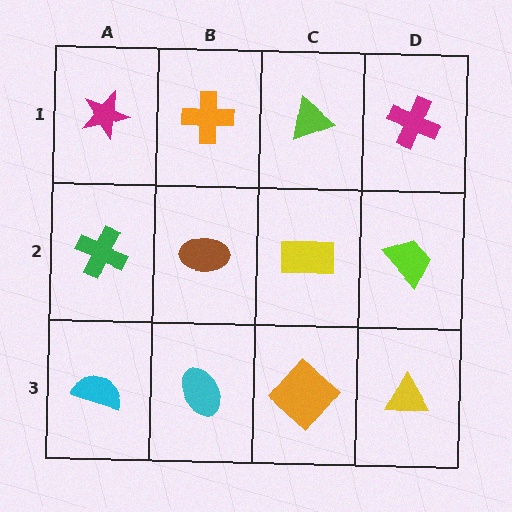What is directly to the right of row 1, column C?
A magenta cross.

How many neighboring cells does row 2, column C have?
4.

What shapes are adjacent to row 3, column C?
A yellow rectangle (row 2, column C), a cyan ellipse (row 3, column B), a yellow triangle (row 3, column D).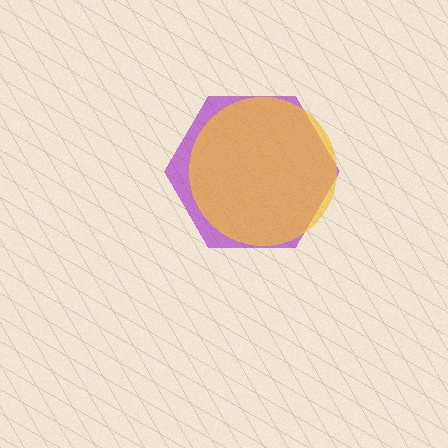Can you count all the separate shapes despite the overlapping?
Yes, there are 2 separate shapes.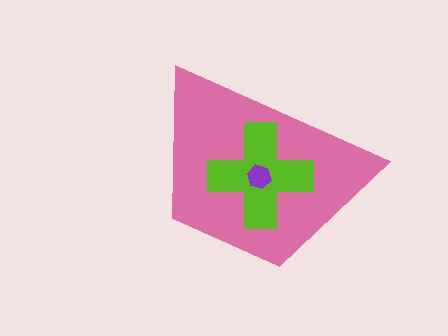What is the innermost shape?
The purple hexagon.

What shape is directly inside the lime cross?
The purple hexagon.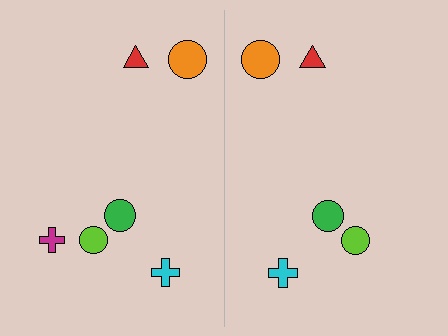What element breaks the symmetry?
A magenta cross is missing from the right side.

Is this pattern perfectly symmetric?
No, the pattern is not perfectly symmetric. A magenta cross is missing from the right side.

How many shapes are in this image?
There are 11 shapes in this image.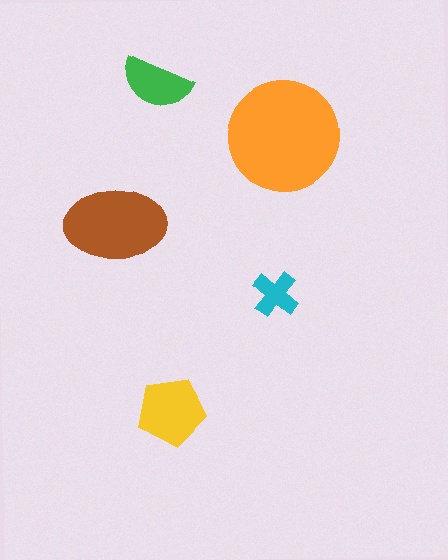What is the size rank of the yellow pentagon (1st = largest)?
3rd.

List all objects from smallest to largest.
The cyan cross, the green semicircle, the yellow pentagon, the brown ellipse, the orange circle.